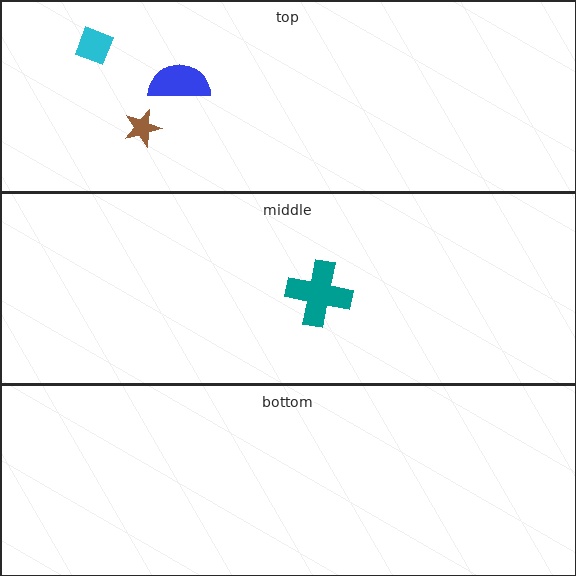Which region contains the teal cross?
The middle region.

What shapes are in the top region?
The brown star, the cyan diamond, the blue semicircle.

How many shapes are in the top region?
3.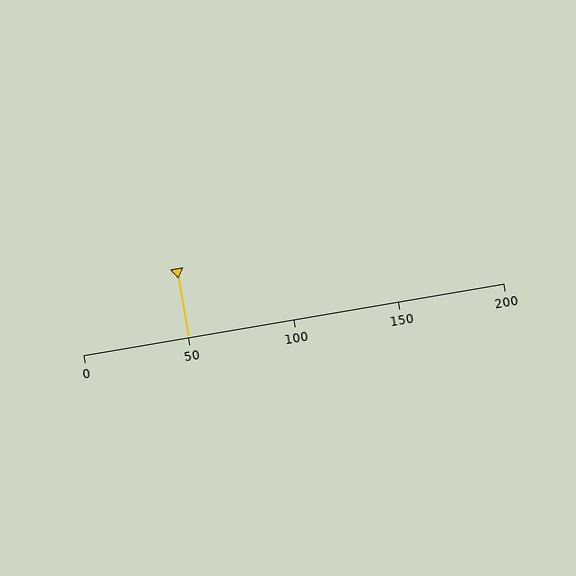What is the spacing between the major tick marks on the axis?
The major ticks are spaced 50 apart.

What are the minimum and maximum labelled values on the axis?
The axis runs from 0 to 200.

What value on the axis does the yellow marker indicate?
The marker indicates approximately 50.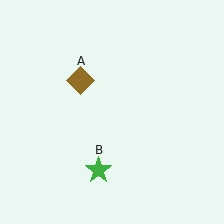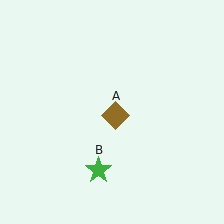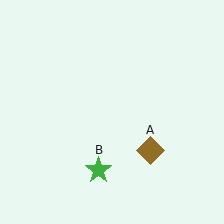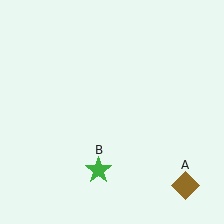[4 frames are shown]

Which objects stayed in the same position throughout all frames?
Green star (object B) remained stationary.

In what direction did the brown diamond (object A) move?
The brown diamond (object A) moved down and to the right.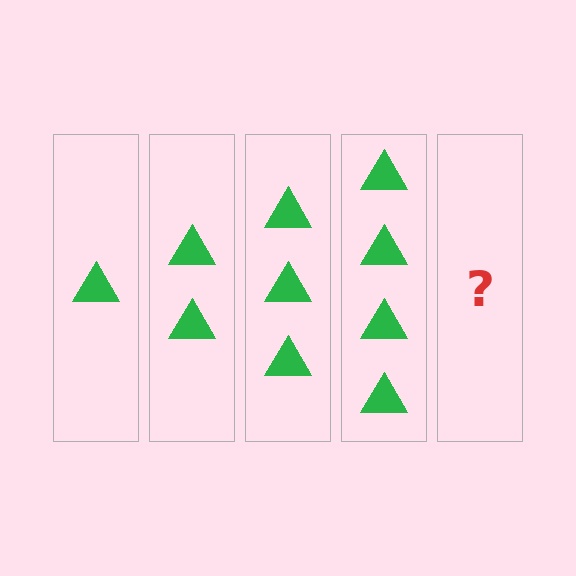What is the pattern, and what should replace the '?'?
The pattern is that each step adds one more triangle. The '?' should be 5 triangles.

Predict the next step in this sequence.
The next step is 5 triangles.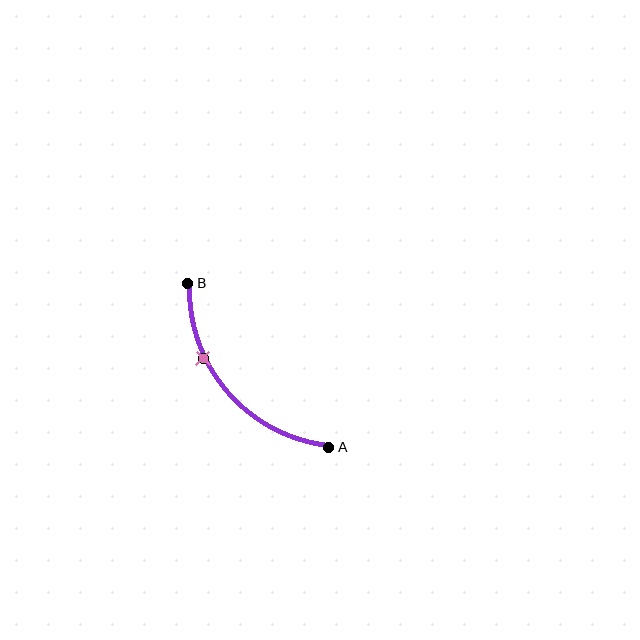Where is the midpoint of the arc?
The arc midpoint is the point on the curve farthest from the straight line joining A and B. It sits below and to the left of that line.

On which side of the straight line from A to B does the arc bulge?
The arc bulges below and to the left of the straight line connecting A and B.